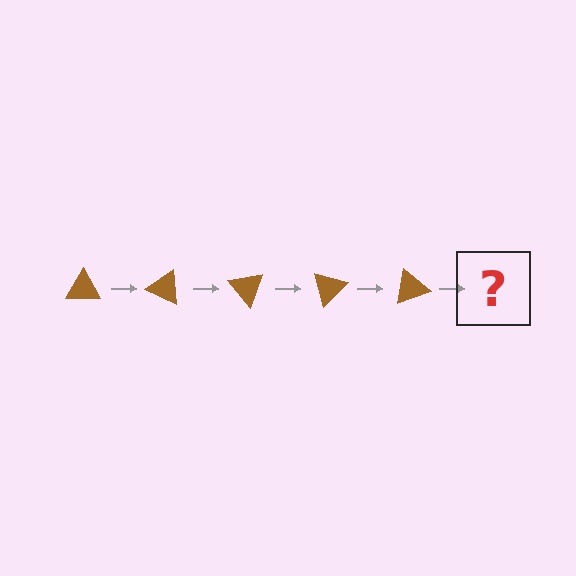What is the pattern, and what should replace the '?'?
The pattern is that the triangle rotates 25 degrees each step. The '?' should be a brown triangle rotated 125 degrees.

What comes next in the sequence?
The next element should be a brown triangle rotated 125 degrees.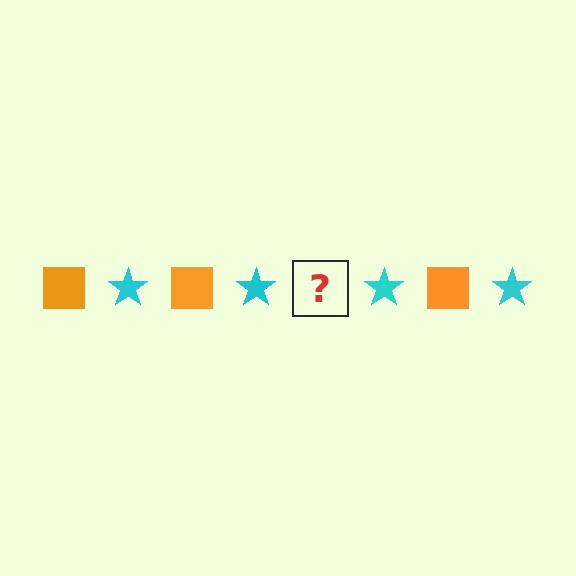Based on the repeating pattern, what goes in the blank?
The blank should be an orange square.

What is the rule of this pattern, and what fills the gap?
The rule is that the pattern alternates between orange square and cyan star. The gap should be filled with an orange square.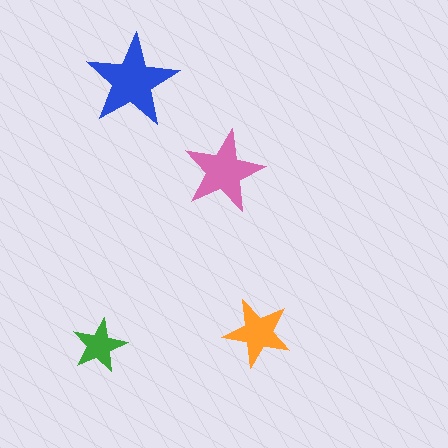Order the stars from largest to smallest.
the blue one, the pink one, the orange one, the green one.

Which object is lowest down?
The green star is bottommost.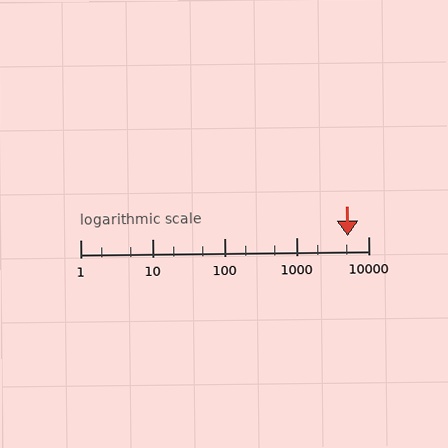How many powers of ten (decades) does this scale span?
The scale spans 4 decades, from 1 to 10000.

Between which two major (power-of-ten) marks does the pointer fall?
The pointer is between 1000 and 10000.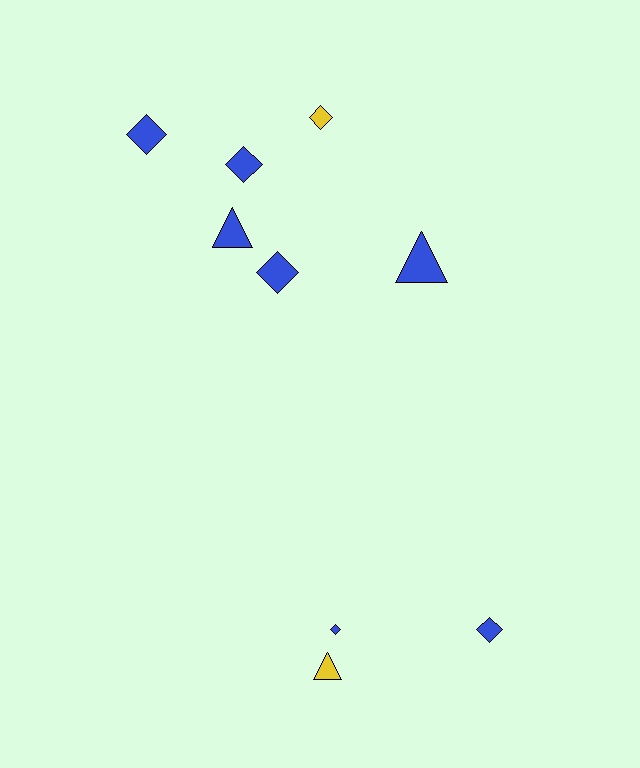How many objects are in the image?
There are 9 objects.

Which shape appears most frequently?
Diamond, with 6 objects.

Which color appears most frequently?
Blue, with 7 objects.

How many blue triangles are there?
There are 2 blue triangles.